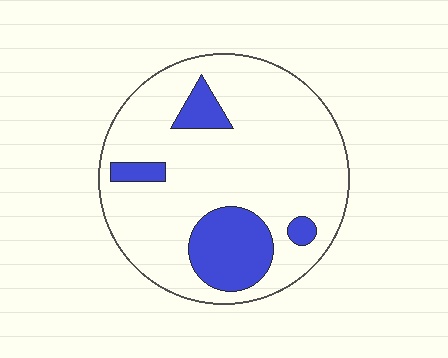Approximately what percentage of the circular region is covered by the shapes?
Approximately 20%.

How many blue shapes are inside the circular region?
4.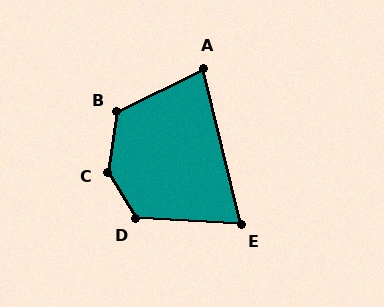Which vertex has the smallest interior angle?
E, at approximately 74 degrees.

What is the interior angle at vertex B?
Approximately 125 degrees (obtuse).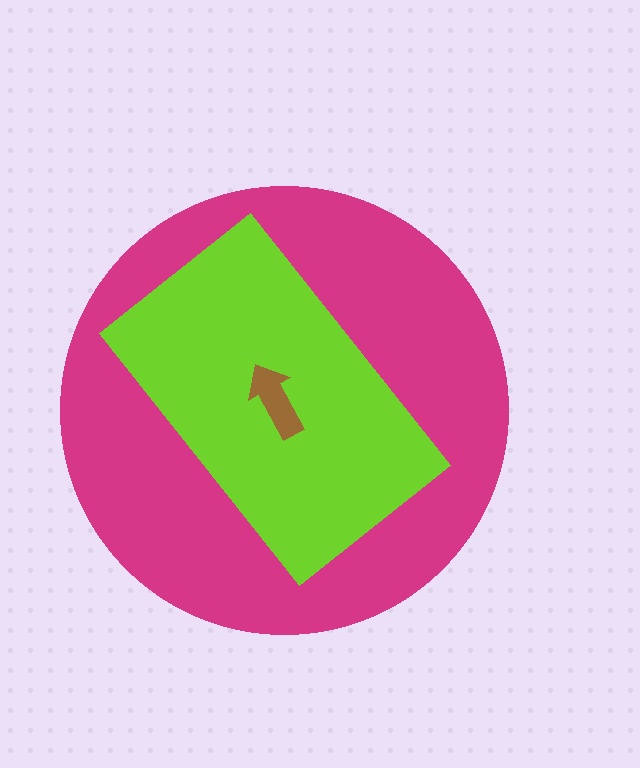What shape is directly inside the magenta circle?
The lime rectangle.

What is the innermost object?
The brown arrow.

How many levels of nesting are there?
3.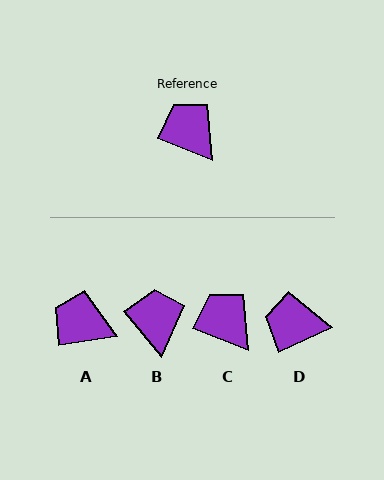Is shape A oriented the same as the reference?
No, it is off by about 30 degrees.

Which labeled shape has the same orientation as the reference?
C.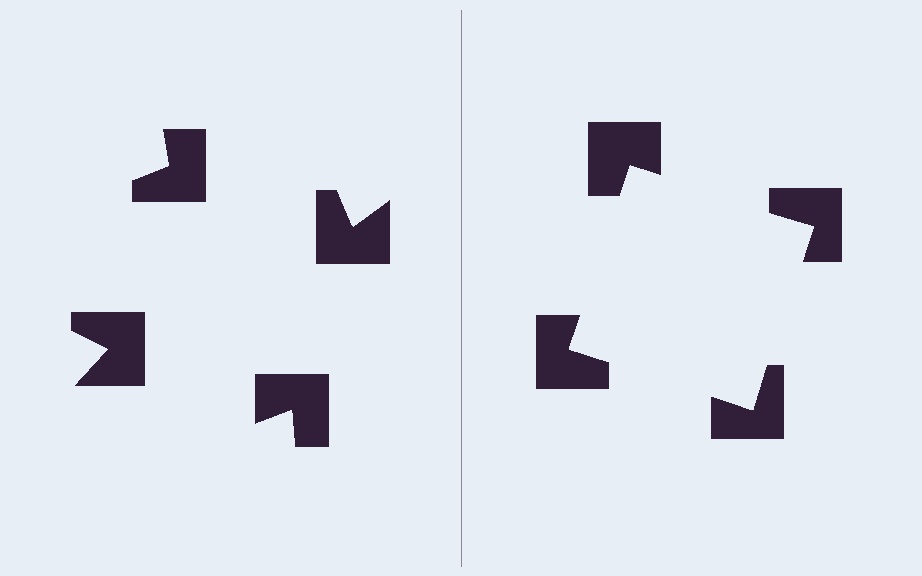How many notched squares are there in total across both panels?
8 — 4 on each side.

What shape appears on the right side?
An illusory square.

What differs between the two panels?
The notched squares are positioned identically on both sides; only the wedge orientations differ. On the right they align to a square; on the left they are misaligned.